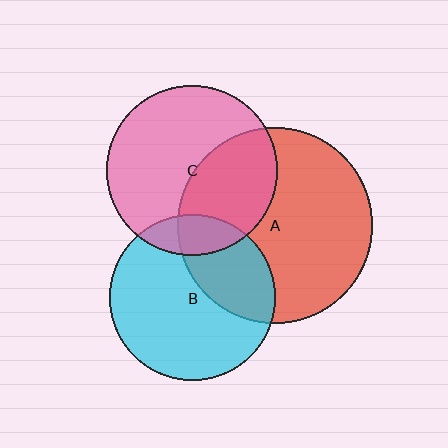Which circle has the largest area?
Circle A (red).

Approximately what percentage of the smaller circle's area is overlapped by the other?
Approximately 40%.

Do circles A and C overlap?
Yes.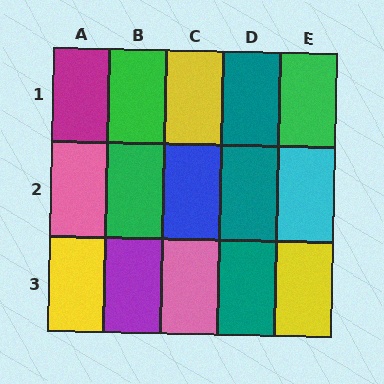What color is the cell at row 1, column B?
Green.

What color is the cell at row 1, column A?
Magenta.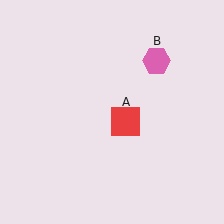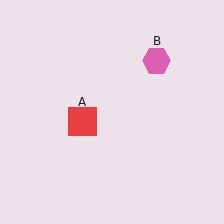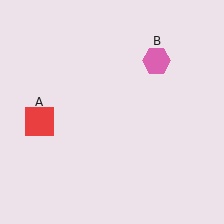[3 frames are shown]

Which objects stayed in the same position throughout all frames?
Pink hexagon (object B) remained stationary.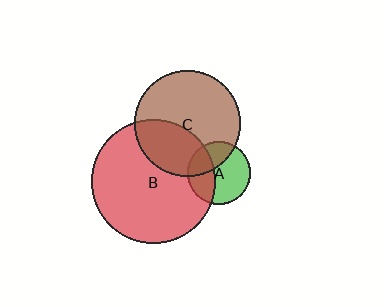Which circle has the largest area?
Circle B (red).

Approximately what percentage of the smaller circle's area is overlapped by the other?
Approximately 35%.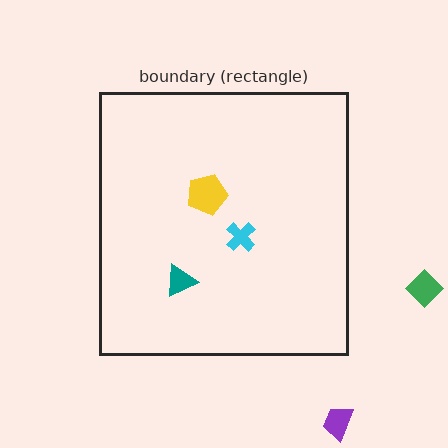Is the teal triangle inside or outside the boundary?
Inside.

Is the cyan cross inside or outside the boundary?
Inside.